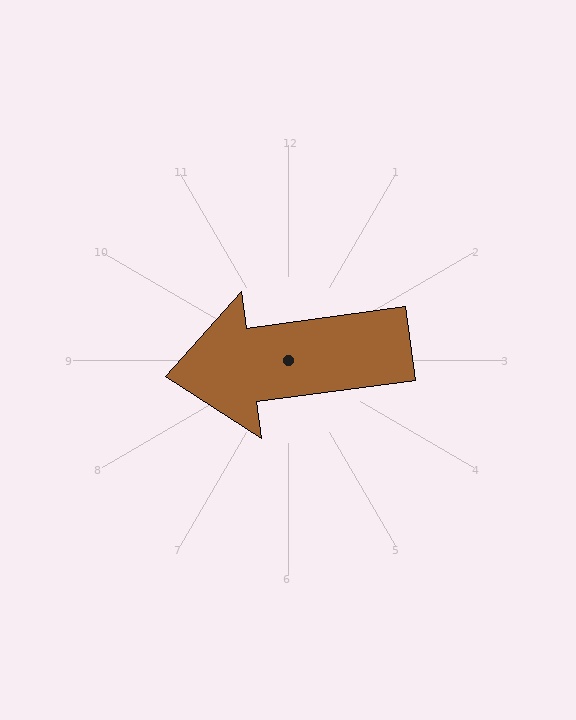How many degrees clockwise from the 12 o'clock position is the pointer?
Approximately 262 degrees.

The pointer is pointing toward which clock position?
Roughly 9 o'clock.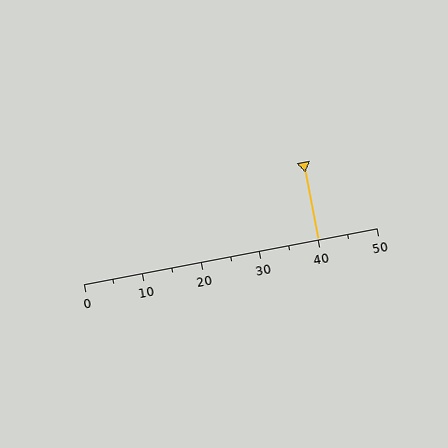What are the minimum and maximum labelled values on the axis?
The axis runs from 0 to 50.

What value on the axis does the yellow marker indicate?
The marker indicates approximately 40.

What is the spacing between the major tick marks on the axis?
The major ticks are spaced 10 apart.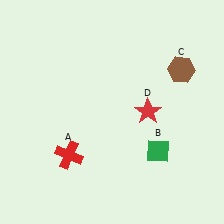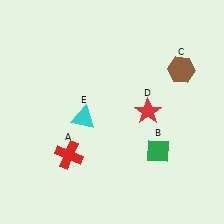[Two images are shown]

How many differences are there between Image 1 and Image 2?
There is 1 difference between the two images.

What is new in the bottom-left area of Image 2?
A cyan triangle (E) was added in the bottom-left area of Image 2.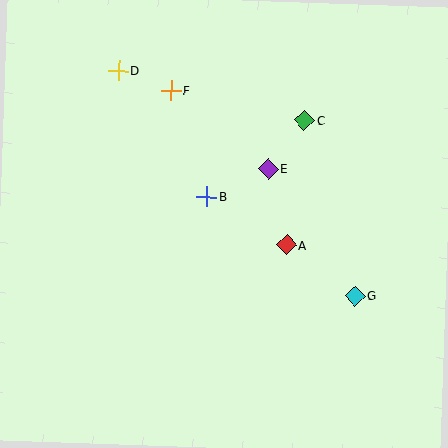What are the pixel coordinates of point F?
Point F is at (171, 90).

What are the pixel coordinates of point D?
Point D is at (119, 71).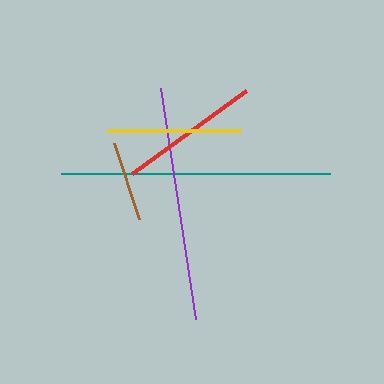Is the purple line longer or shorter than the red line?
The purple line is longer than the red line.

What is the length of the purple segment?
The purple segment is approximately 233 pixels long.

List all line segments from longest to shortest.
From longest to shortest: teal, purple, red, yellow, brown.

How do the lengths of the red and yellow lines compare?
The red and yellow lines are approximately the same length.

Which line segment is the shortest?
The brown line is the shortest at approximately 80 pixels.